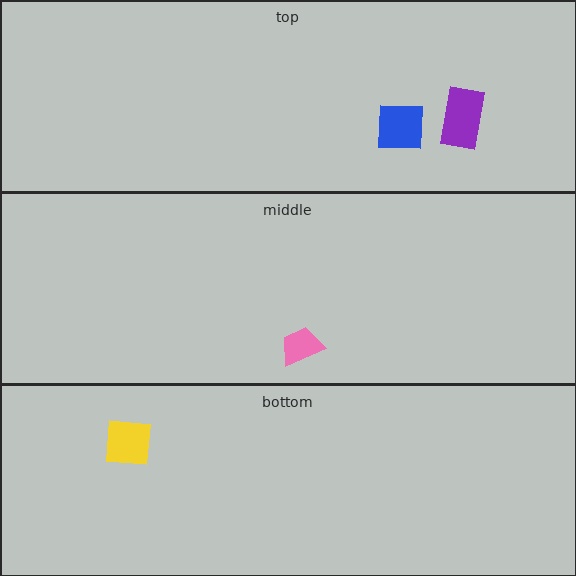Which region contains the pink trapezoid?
The middle region.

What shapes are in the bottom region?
The yellow square.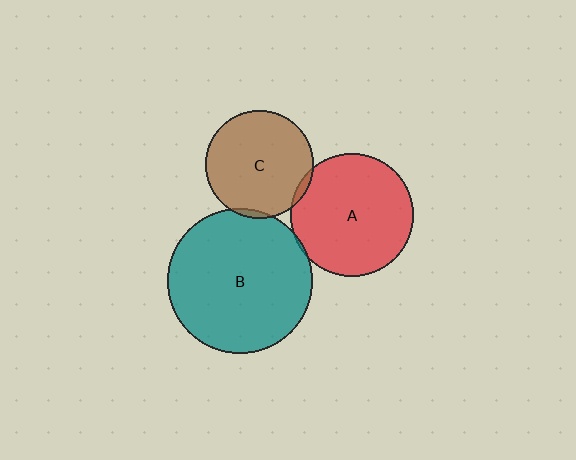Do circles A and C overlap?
Yes.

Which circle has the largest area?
Circle B (teal).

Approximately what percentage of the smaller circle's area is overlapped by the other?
Approximately 5%.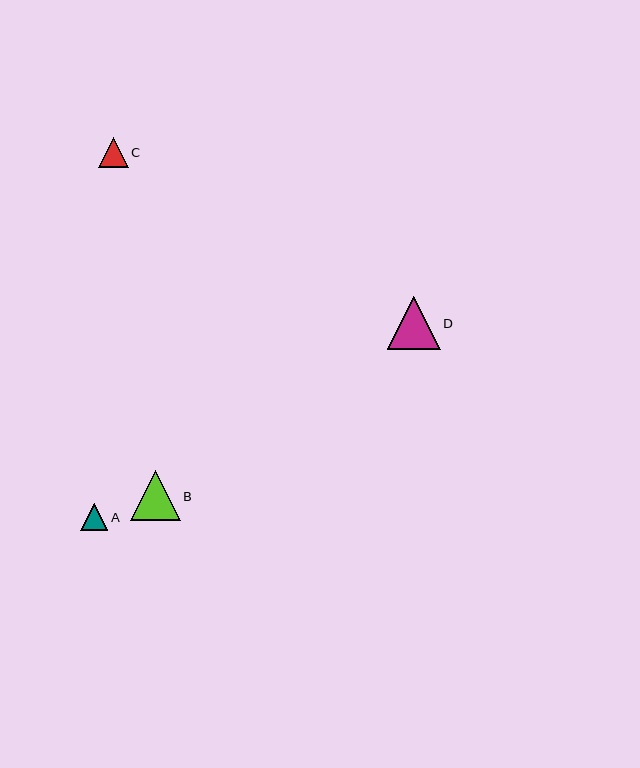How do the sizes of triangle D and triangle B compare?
Triangle D and triangle B are approximately the same size.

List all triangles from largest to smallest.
From largest to smallest: D, B, C, A.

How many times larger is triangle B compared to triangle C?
Triangle B is approximately 1.7 times the size of triangle C.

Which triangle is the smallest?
Triangle A is the smallest with a size of approximately 27 pixels.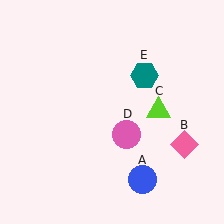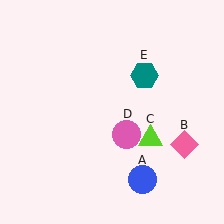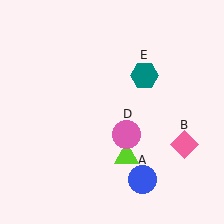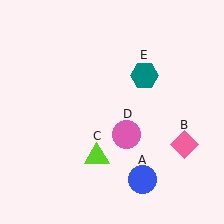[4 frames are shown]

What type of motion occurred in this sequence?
The lime triangle (object C) rotated clockwise around the center of the scene.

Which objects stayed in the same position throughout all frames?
Blue circle (object A) and pink diamond (object B) and pink circle (object D) and teal hexagon (object E) remained stationary.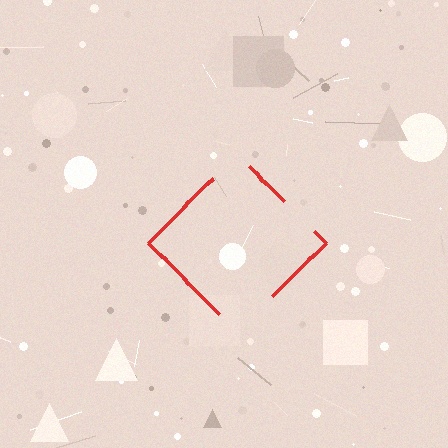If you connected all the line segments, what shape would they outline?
They would outline a diamond.